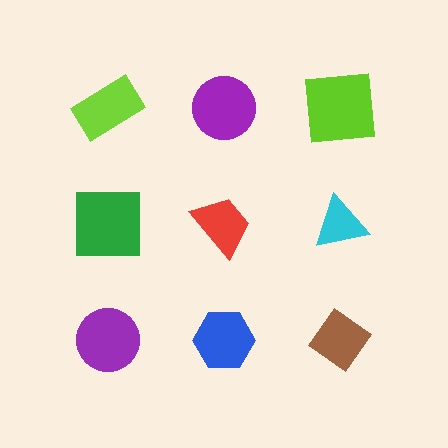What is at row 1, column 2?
A purple circle.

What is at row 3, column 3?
A brown diamond.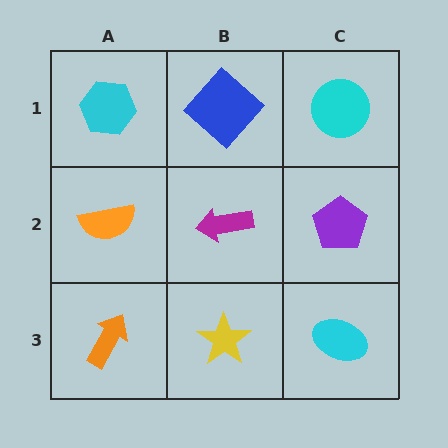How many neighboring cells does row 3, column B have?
3.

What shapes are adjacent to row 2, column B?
A blue diamond (row 1, column B), a yellow star (row 3, column B), an orange semicircle (row 2, column A), a purple pentagon (row 2, column C).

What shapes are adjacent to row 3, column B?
A magenta arrow (row 2, column B), an orange arrow (row 3, column A), a cyan ellipse (row 3, column C).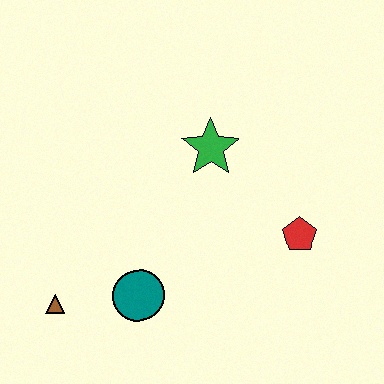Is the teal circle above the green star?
No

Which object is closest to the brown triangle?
The teal circle is closest to the brown triangle.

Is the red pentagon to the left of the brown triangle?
No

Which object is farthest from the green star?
The brown triangle is farthest from the green star.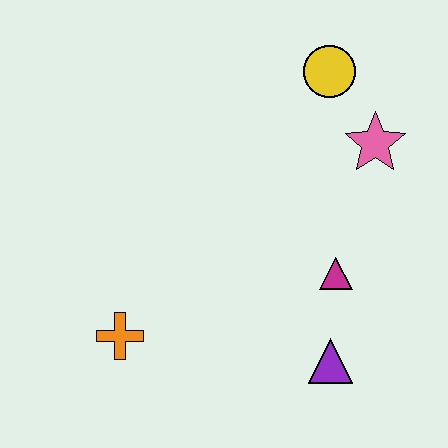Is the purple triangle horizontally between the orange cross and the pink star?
Yes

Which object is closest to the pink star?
The yellow circle is closest to the pink star.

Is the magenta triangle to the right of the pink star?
No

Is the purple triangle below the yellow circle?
Yes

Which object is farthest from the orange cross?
The yellow circle is farthest from the orange cross.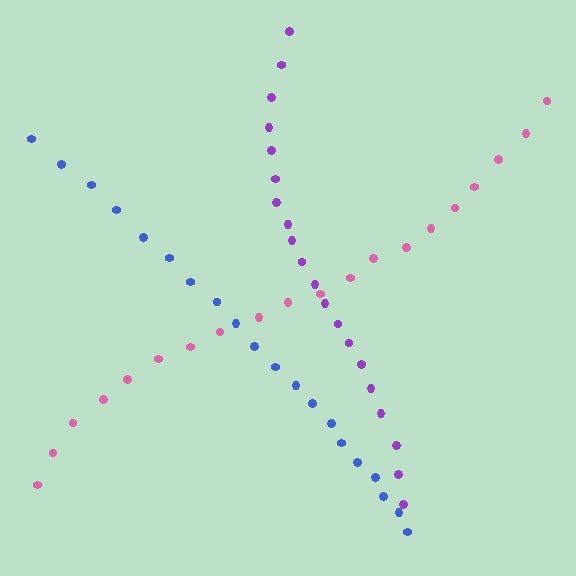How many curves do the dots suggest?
There are 3 distinct paths.